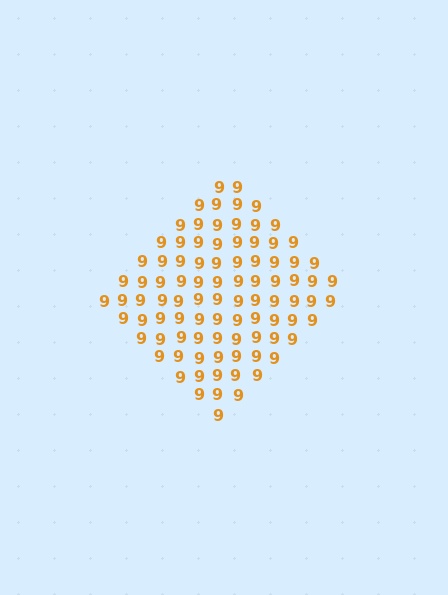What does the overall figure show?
The overall figure shows a diamond.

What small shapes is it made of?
It is made of small digit 9's.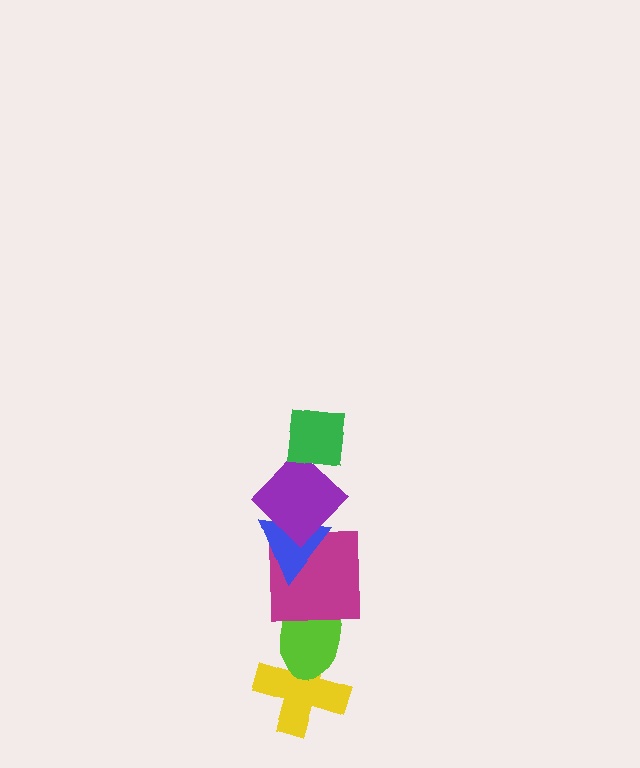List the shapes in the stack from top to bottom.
From top to bottom: the green square, the purple diamond, the blue triangle, the magenta square, the lime ellipse, the yellow cross.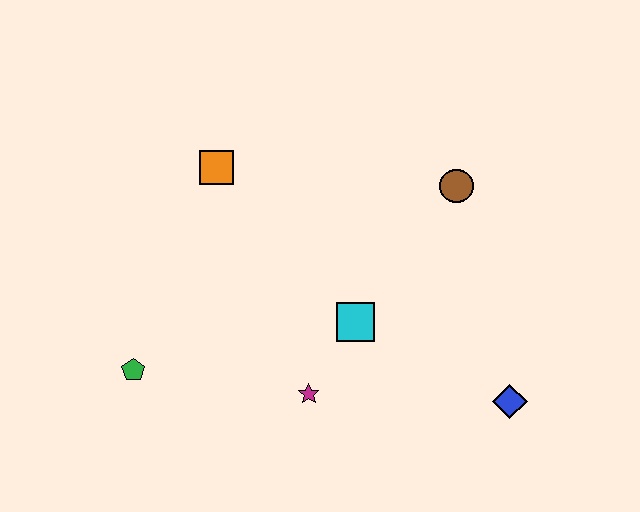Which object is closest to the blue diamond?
The cyan square is closest to the blue diamond.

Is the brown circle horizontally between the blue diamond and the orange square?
Yes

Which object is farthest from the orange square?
The blue diamond is farthest from the orange square.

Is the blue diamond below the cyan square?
Yes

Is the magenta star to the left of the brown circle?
Yes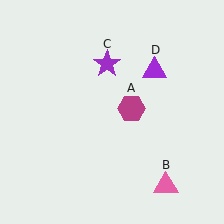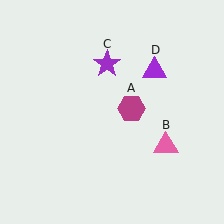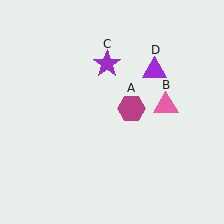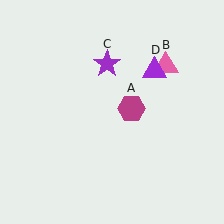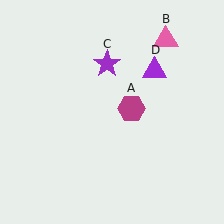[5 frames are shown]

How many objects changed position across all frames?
1 object changed position: pink triangle (object B).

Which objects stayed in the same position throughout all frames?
Magenta hexagon (object A) and purple star (object C) and purple triangle (object D) remained stationary.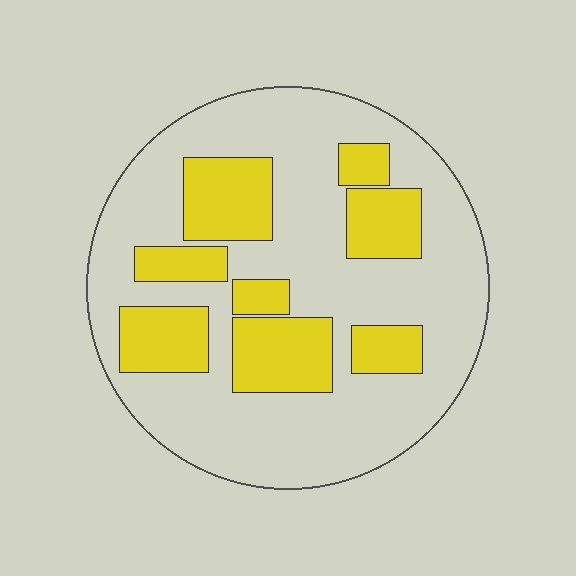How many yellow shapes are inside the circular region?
8.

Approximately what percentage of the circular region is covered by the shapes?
Approximately 30%.